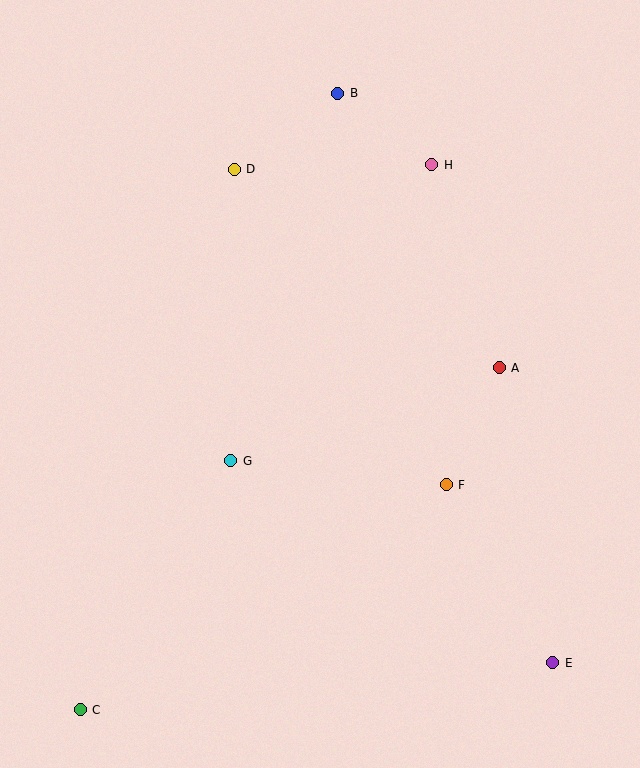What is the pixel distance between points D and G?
The distance between D and G is 292 pixels.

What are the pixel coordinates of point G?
Point G is at (231, 461).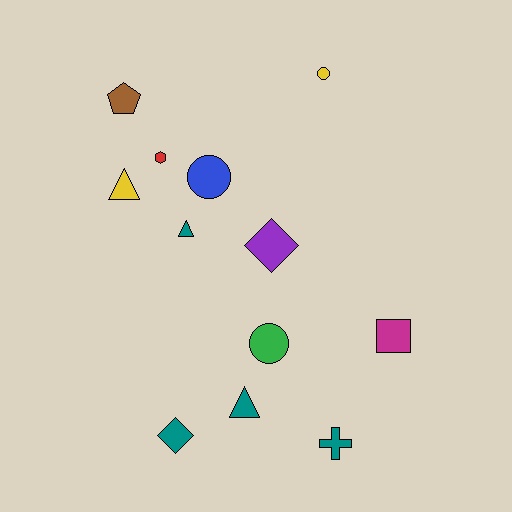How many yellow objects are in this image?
There are 2 yellow objects.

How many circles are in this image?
There are 3 circles.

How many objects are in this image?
There are 12 objects.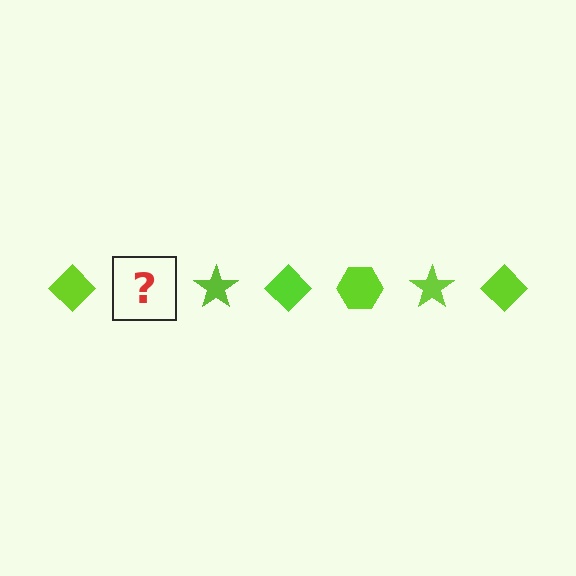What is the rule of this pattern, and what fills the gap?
The rule is that the pattern cycles through diamond, hexagon, star shapes in lime. The gap should be filled with a lime hexagon.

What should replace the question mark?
The question mark should be replaced with a lime hexagon.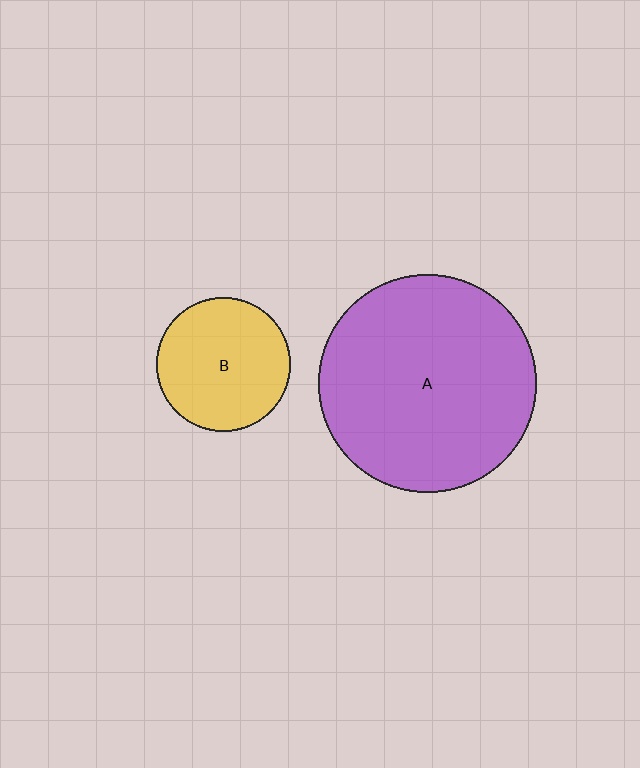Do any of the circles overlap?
No, none of the circles overlap.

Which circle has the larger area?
Circle A (purple).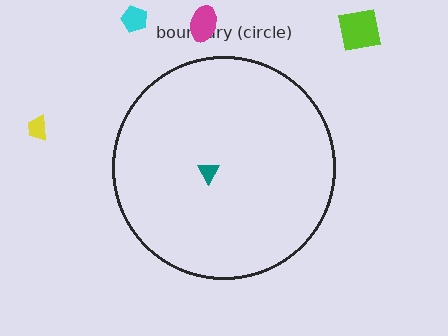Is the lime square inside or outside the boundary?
Outside.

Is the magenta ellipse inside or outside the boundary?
Outside.